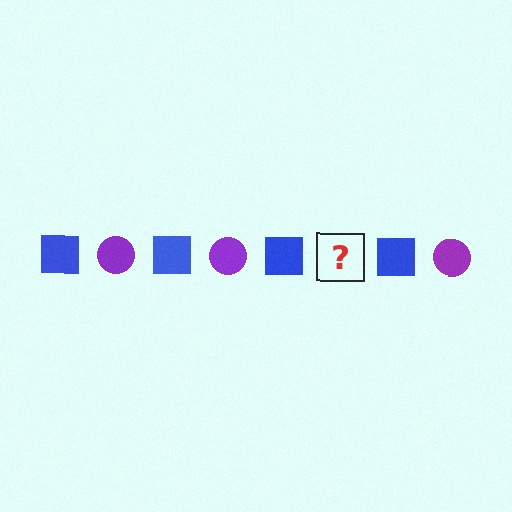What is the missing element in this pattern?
The missing element is a purple circle.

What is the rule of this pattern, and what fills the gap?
The rule is that the pattern alternates between blue square and purple circle. The gap should be filled with a purple circle.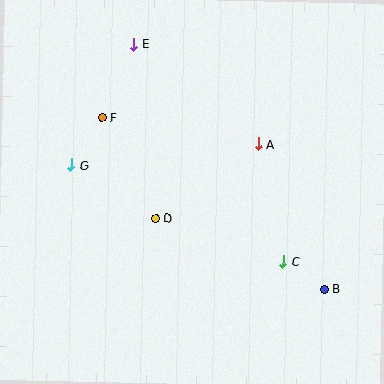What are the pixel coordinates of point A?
Point A is at (258, 144).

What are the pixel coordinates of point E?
Point E is at (134, 44).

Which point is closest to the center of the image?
Point D at (156, 219) is closest to the center.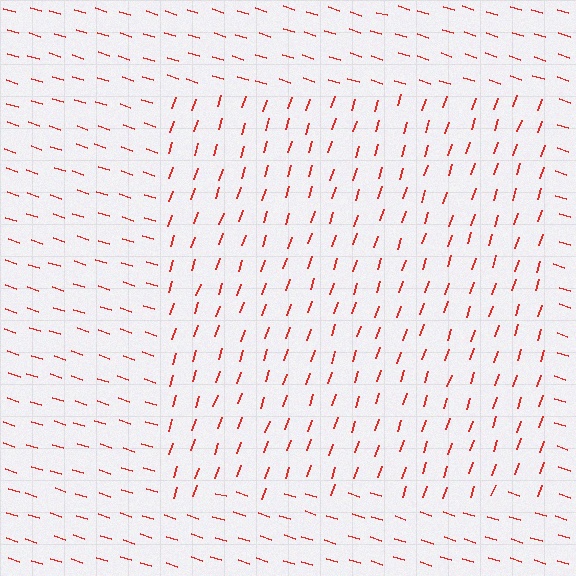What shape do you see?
I see a rectangle.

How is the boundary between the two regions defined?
The boundary is defined purely by a change in line orientation (approximately 89 degrees difference). All lines are the same color and thickness.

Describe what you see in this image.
The image is filled with small red line segments. A rectangle region in the image has lines oriented differently from the surrounding lines, creating a visible texture boundary.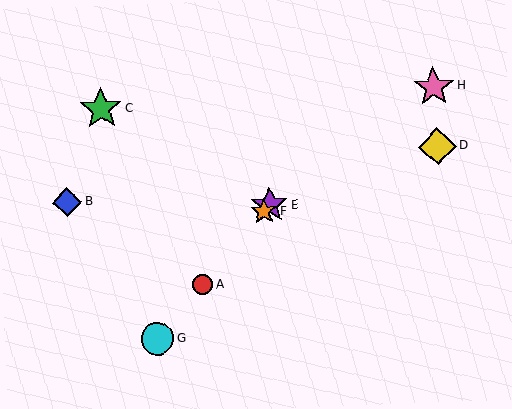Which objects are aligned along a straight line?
Objects A, E, F, G are aligned along a straight line.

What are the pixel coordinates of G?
Object G is at (157, 338).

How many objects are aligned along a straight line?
4 objects (A, E, F, G) are aligned along a straight line.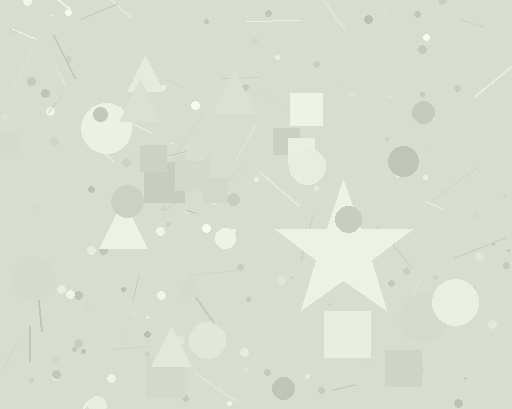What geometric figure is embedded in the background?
A star is embedded in the background.